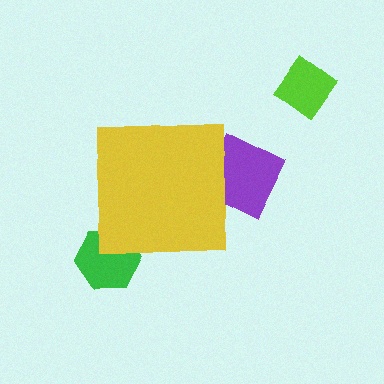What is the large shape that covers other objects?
A yellow square.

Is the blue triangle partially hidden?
Yes, the blue triangle is partially hidden behind the yellow square.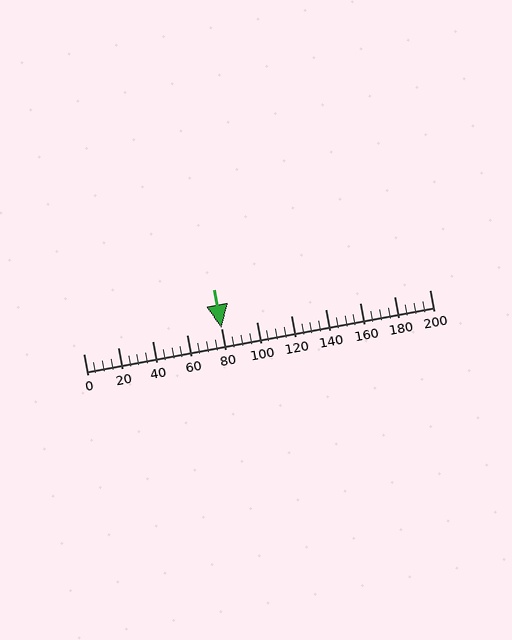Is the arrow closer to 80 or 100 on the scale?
The arrow is closer to 80.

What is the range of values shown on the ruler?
The ruler shows values from 0 to 200.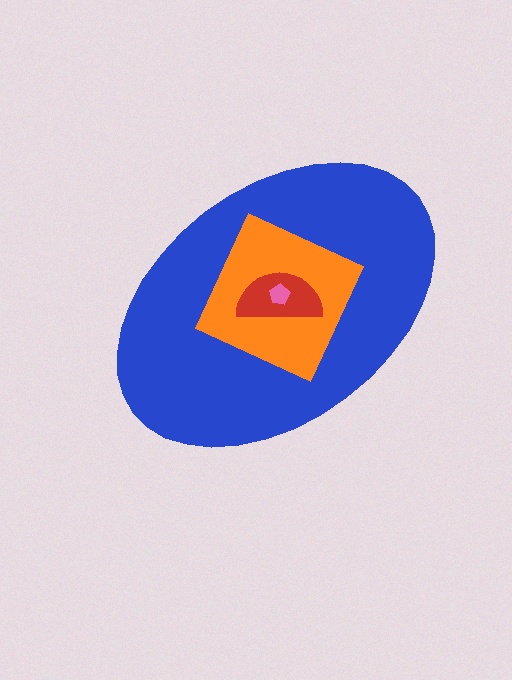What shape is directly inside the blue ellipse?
The orange square.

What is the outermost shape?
The blue ellipse.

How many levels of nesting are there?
4.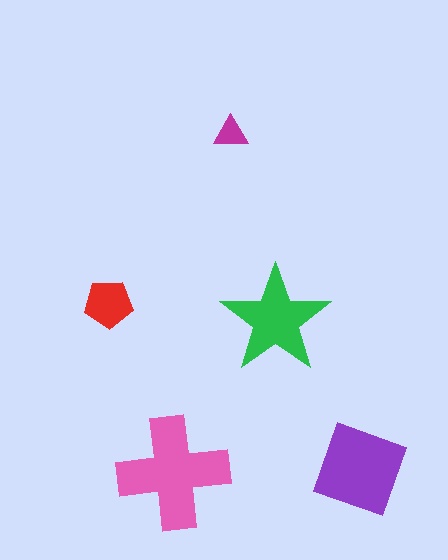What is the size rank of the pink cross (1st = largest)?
1st.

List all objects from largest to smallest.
The pink cross, the purple square, the green star, the red pentagon, the magenta triangle.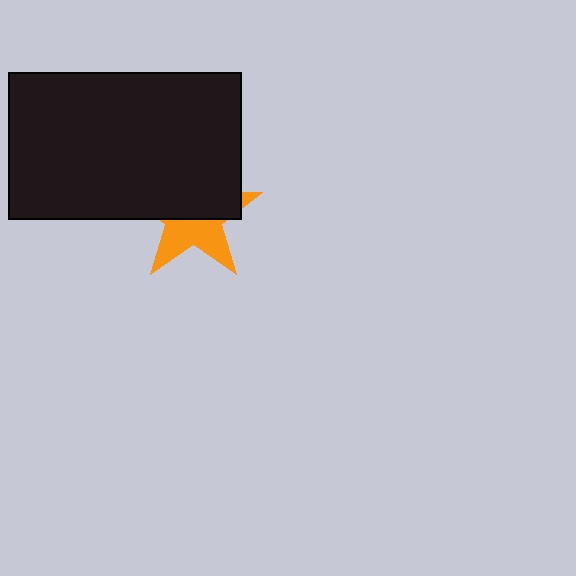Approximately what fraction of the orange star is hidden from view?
Roughly 56% of the orange star is hidden behind the black rectangle.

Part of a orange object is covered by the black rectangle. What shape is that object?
It is a star.